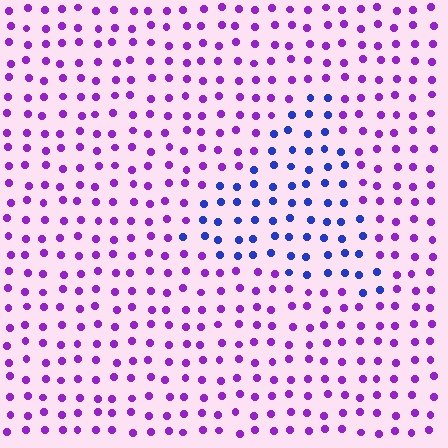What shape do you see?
I see a triangle.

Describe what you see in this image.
The image is filled with small purple elements in a uniform arrangement. A triangle-shaped region is visible where the elements are tinted to a slightly different hue, forming a subtle color boundary.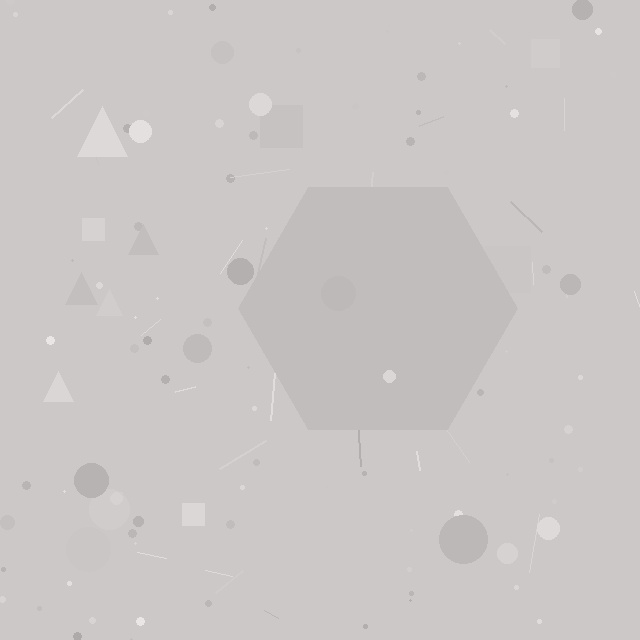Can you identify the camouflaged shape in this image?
The camouflaged shape is a hexagon.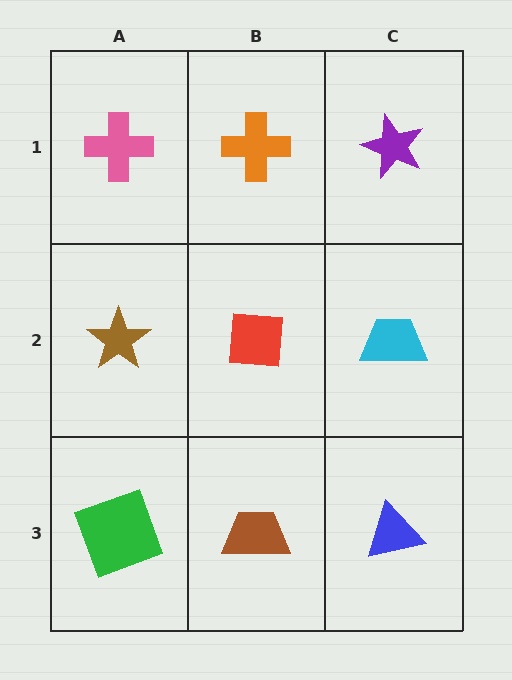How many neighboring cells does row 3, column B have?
3.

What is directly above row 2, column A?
A pink cross.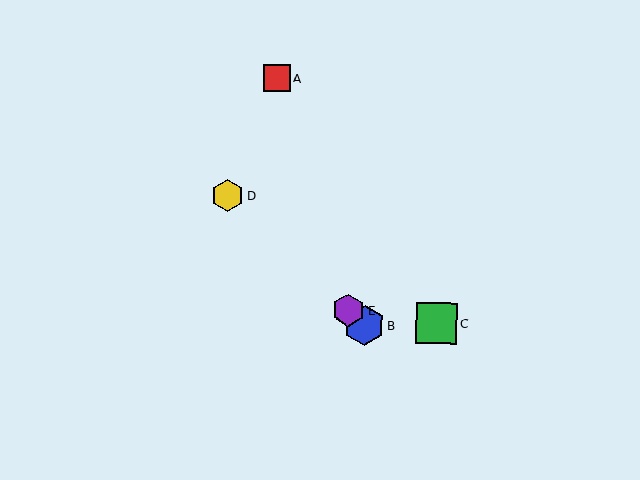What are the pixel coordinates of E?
Object E is at (348, 310).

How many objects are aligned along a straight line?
3 objects (B, D, E) are aligned along a straight line.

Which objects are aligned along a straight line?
Objects B, D, E are aligned along a straight line.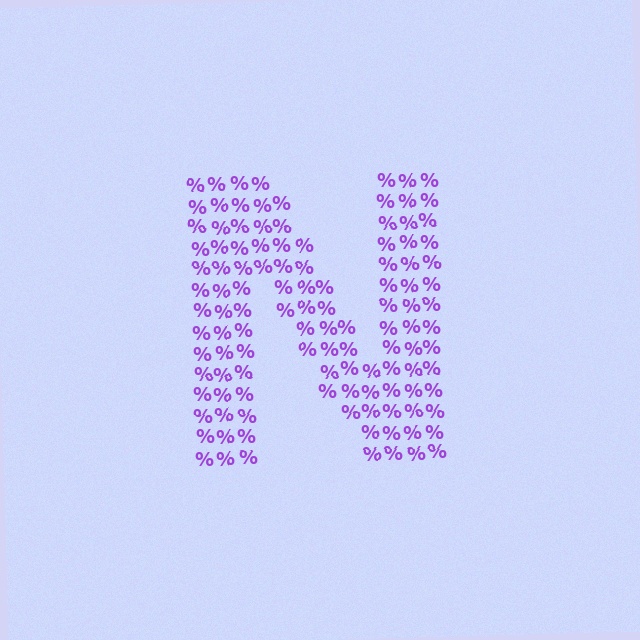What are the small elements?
The small elements are percent signs.